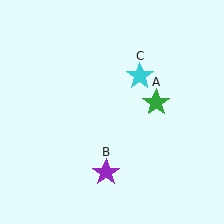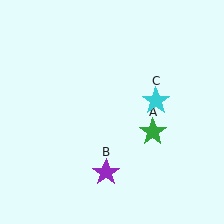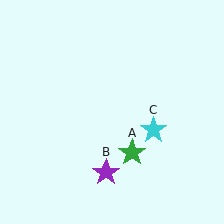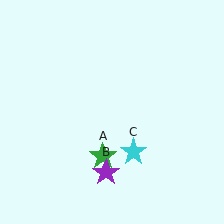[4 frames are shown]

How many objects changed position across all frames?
2 objects changed position: green star (object A), cyan star (object C).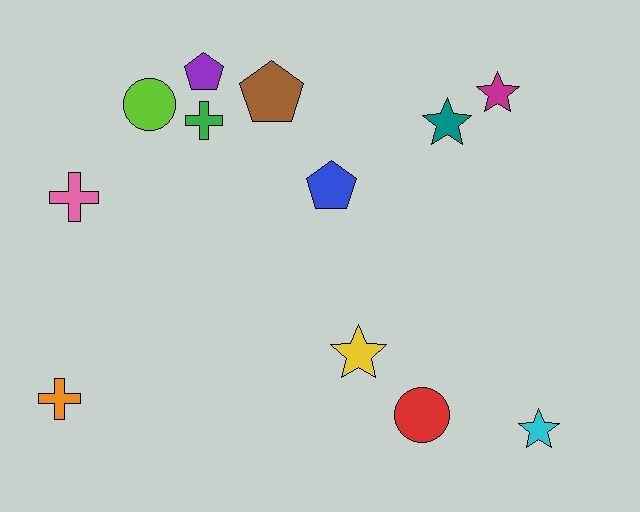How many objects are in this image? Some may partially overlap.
There are 12 objects.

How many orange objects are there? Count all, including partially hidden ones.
There is 1 orange object.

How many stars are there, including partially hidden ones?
There are 4 stars.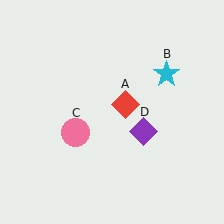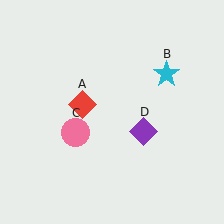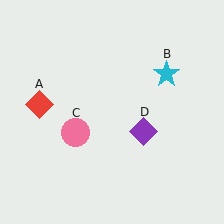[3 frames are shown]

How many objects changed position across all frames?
1 object changed position: red diamond (object A).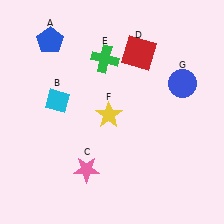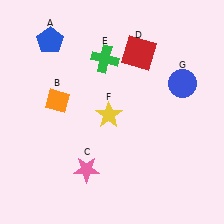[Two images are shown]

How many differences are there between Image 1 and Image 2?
There is 1 difference between the two images.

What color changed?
The diamond (B) changed from cyan in Image 1 to orange in Image 2.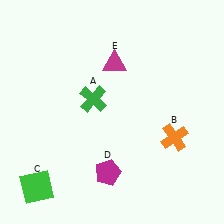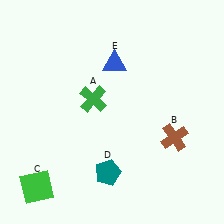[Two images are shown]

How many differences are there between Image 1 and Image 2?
There are 3 differences between the two images.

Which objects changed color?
B changed from orange to brown. D changed from magenta to teal. E changed from magenta to blue.